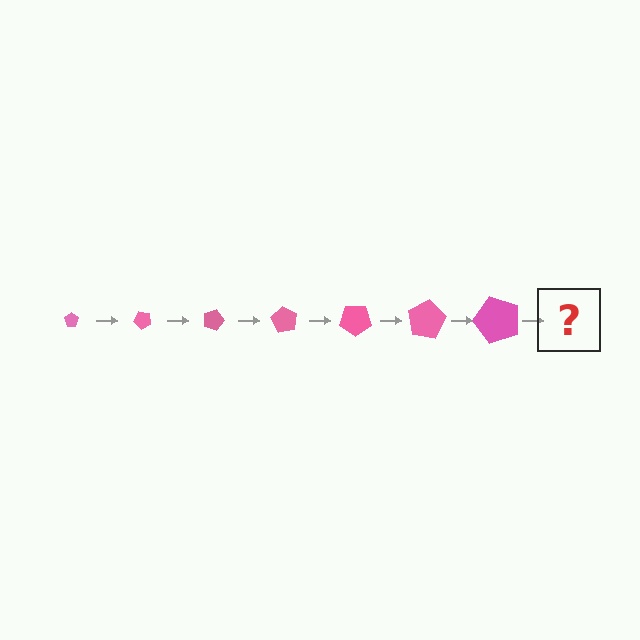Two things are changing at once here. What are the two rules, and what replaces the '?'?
The two rules are that the pentagon grows larger each step and it rotates 45 degrees each step. The '?' should be a pentagon, larger than the previous one and rotated 315 degrees from the start.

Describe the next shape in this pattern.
It should be a pentagon, larger than the previous one and rotated 315 degrees from the start.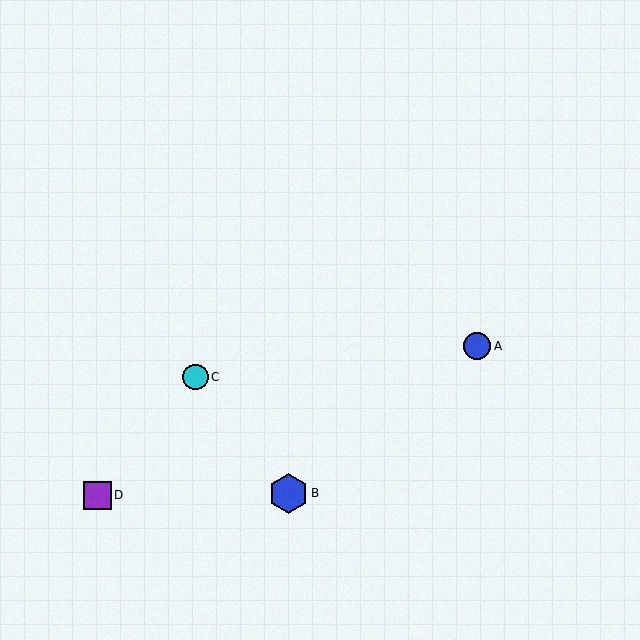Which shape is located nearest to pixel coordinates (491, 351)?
The blue circle (labeled A) at (477, 346) is nearest to that location.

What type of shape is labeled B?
Shape B is a blue hexagon.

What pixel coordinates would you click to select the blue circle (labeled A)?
Click at (477, 346) to select the blue circle A.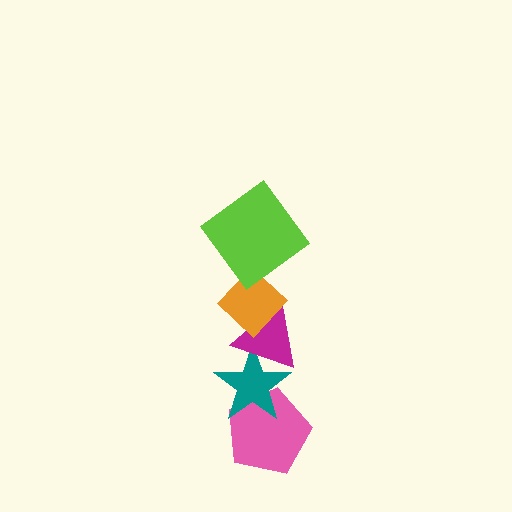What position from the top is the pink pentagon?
The pink pentagon is 5th from the top.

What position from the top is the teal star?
The teal star is 4th from the top.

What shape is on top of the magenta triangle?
The orange diamond is on top of the magenta triangle.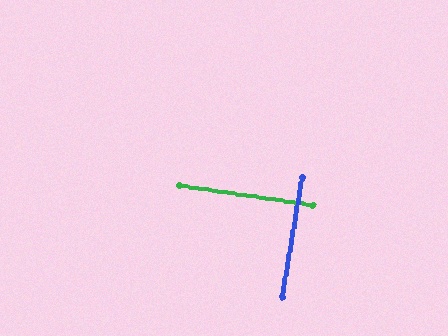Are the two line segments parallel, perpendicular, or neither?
Perpendicular — they meet at approximately 89°.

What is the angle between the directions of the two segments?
Approximately 89 degrees.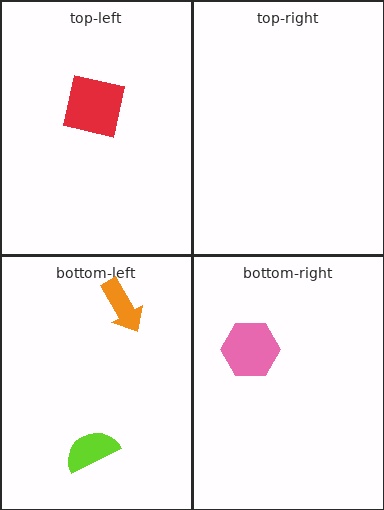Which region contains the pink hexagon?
The bottom-right region.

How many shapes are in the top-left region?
1.